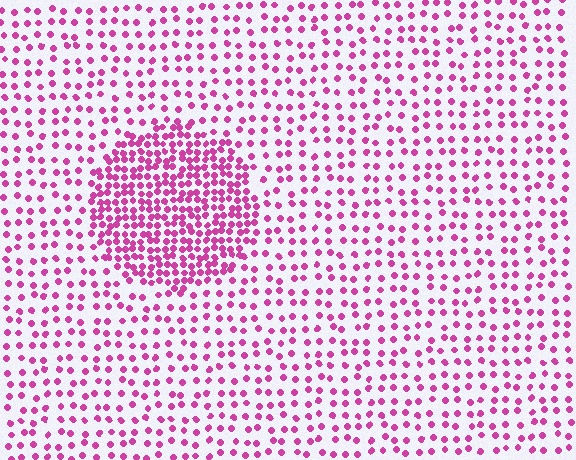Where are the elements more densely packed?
The elements are more densely packed inside the circle boundary.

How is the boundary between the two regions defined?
The boundary is defined by a change in element density (approximately 2.4x ratio). All elements are the same color, size, and shape.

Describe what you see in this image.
The image contains small magenta elements arranged at two different densities. A circle-shaped region is visible where the elements are more densely packed than the surrounding area.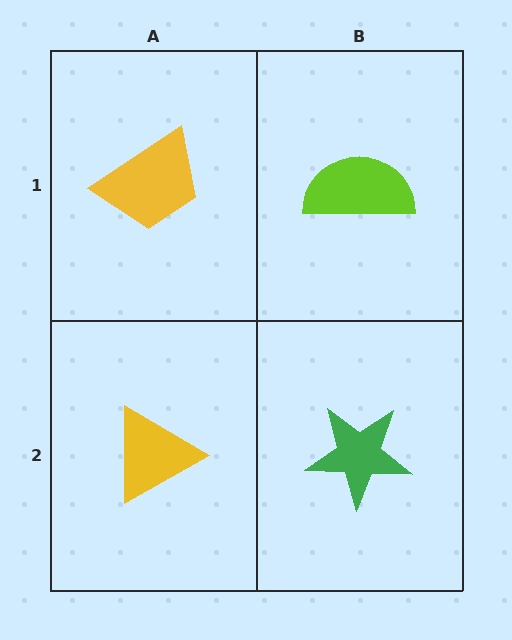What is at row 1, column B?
A lime semicircle.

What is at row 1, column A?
A yellow trapezoid.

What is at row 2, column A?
A yellow triangle.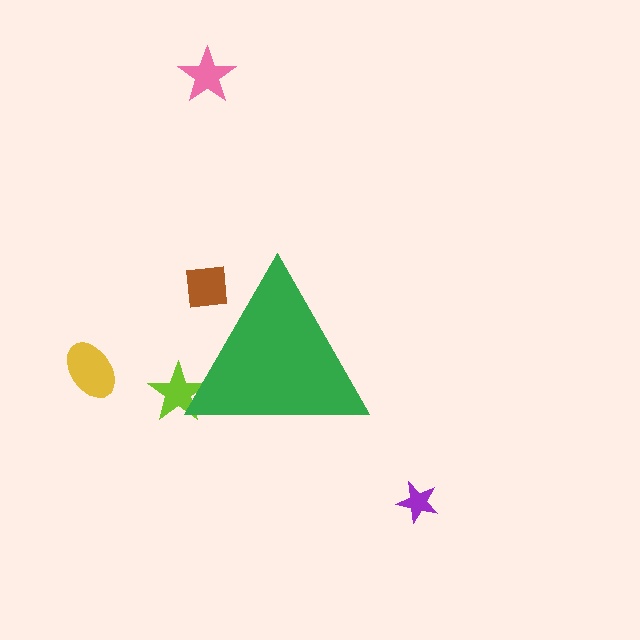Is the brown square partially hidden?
Yes, the brown square is partially hidden behind the green triangle.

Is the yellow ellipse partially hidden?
No, the yellow ellipse is fully visible.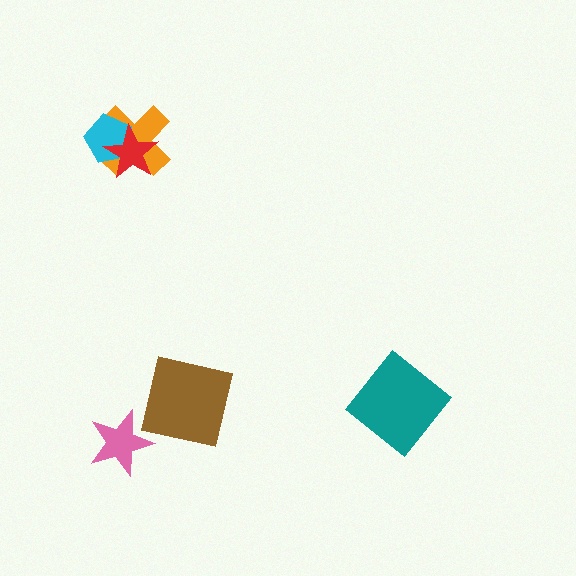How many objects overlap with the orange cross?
2 objects overlap with the orange cross.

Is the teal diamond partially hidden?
No, no other shape covers it.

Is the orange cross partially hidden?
Yes, it is partially covered by another shape.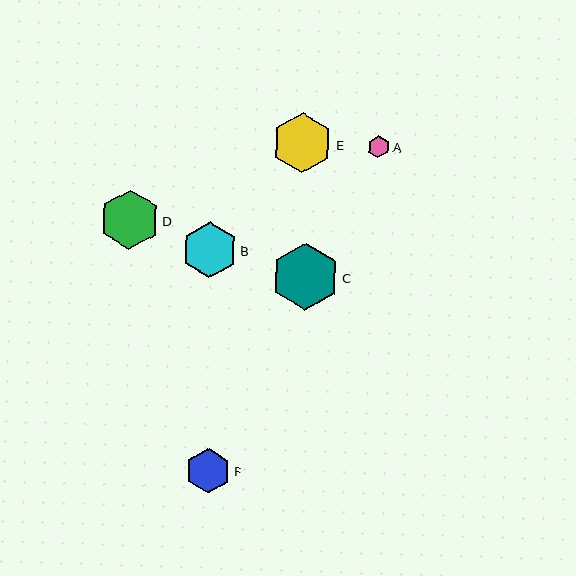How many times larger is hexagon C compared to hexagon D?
Hexagon C is approximately 1.1 times the size of hexagon D.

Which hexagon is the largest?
Hexagon C is the largest with a size of approximately 67 pixels.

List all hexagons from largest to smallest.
From largest to smallest: C, E, D, B, F, A.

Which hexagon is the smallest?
Hexagon A is the smallest with a size of approximately 22 pixels.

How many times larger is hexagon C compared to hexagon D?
Hexagon C is approximately 1.1 times the size of hexagon D.